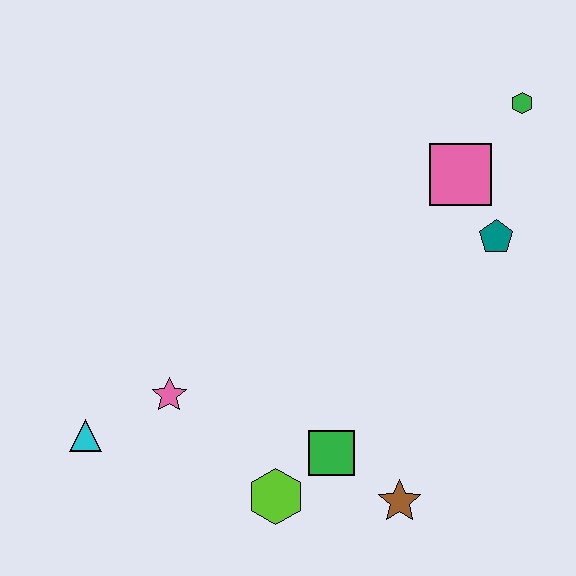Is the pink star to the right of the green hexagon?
No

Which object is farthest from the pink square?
The cyan triangle is farthest from the pink square.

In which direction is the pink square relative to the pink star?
The pink square is to the right of the pink star.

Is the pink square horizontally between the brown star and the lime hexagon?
No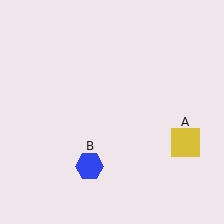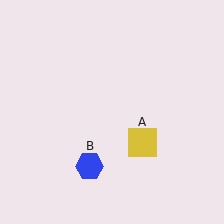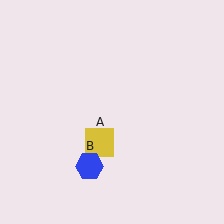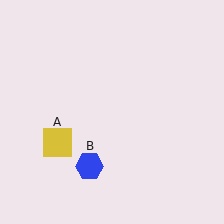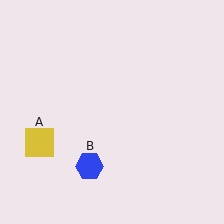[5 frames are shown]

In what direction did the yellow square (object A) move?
The yellow square (object A) moved left.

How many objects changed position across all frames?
1 object changed position: yellow square (object A).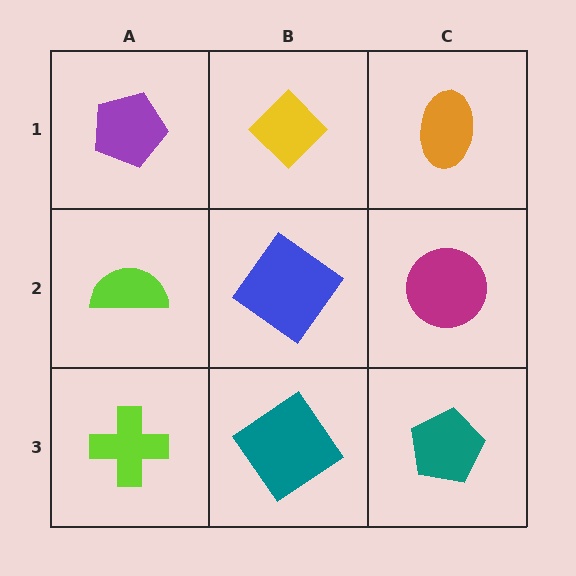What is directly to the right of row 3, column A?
A teal diamond.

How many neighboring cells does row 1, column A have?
2.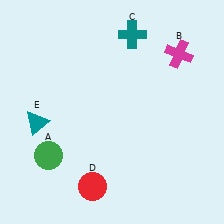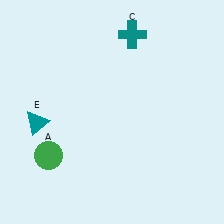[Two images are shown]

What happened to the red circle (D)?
The red circle (D) was removed in Image 2. It was in the bottom-left area of Image 1.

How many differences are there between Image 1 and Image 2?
There are 2 differences between the two images.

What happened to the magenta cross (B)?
The magenta cross (B) was removed in Image 2. It was in the top-right area of Image 1.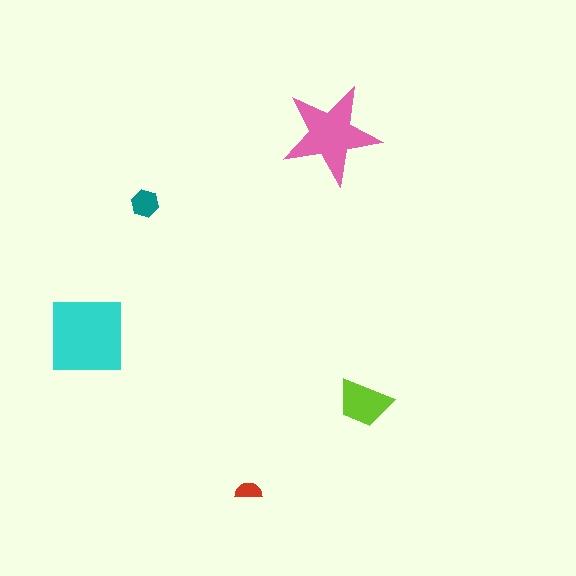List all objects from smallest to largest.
The red semicircle, the teal hexagon, the lime trapezoid, the pink star, the cyan square.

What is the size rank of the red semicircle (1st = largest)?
5th.